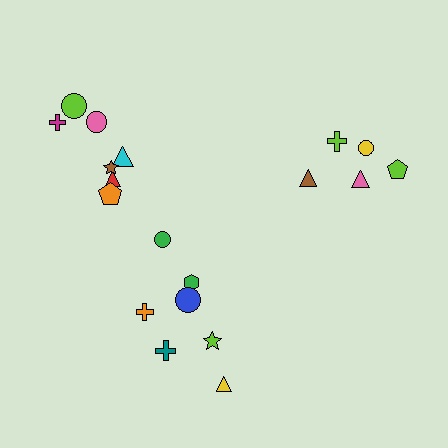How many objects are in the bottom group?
There are 6 objects.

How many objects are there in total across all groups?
There are 19 objects.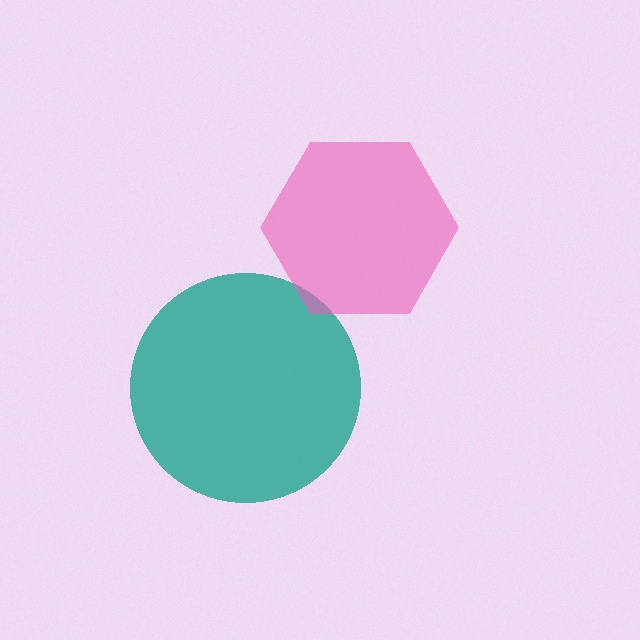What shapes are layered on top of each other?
The layered shapes are: a teal circle, a pink hexagon.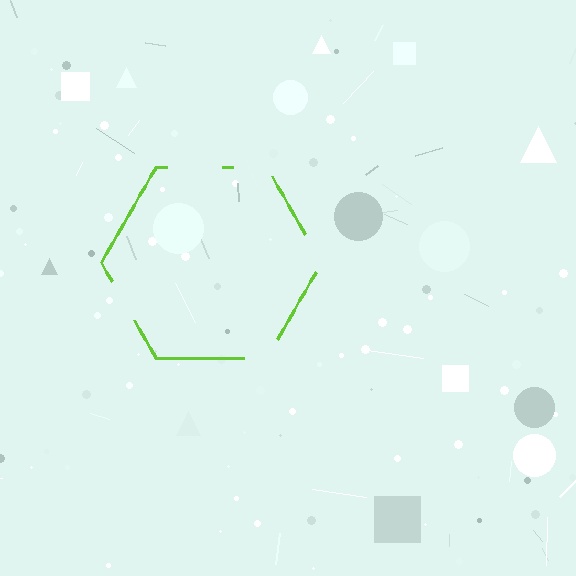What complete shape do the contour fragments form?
The contour fragments form a hexagon.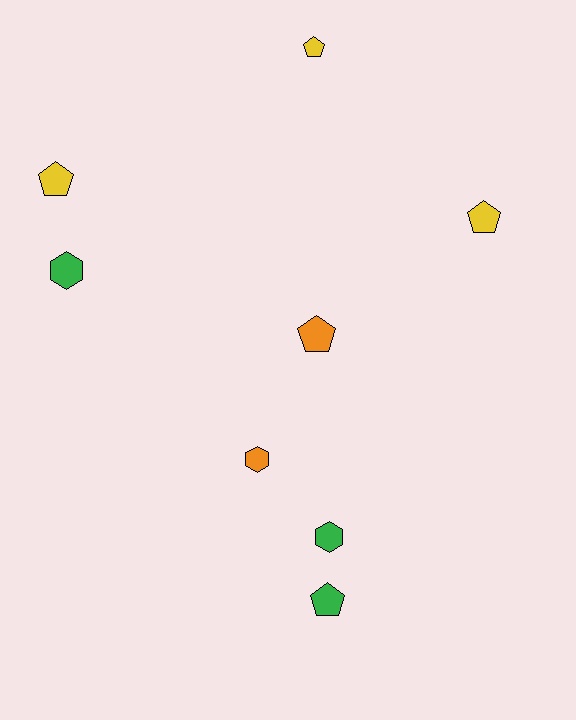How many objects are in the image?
There are 8 objects.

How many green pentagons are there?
There is 1 green pentagon.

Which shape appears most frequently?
Pentagon, with 5 objects.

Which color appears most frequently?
Green, with 3 objects.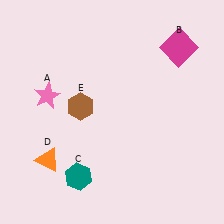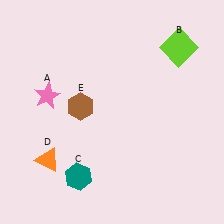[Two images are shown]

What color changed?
The square (B) changed from magenta in Image 1 to lime in Image 2.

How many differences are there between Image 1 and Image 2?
There is 1 difference between the two images.